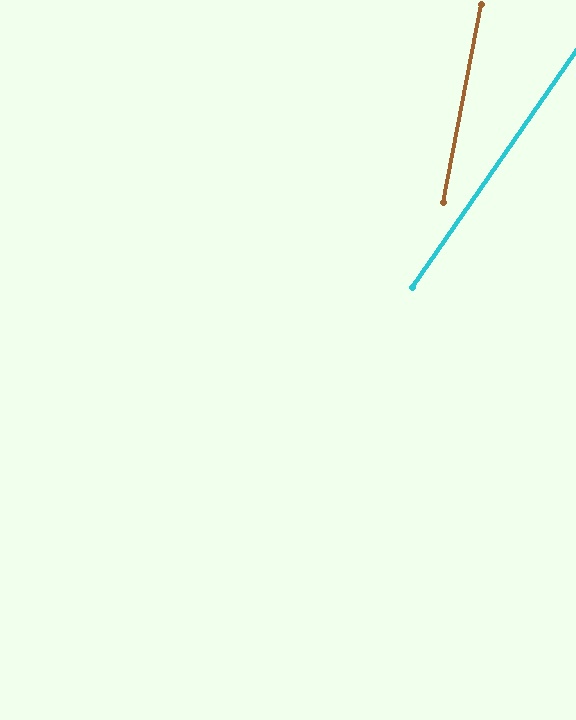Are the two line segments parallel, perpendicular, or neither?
Neither parallel nor perpendicular — they differ by about 24°.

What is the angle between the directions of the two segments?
Approximately 24 degrees.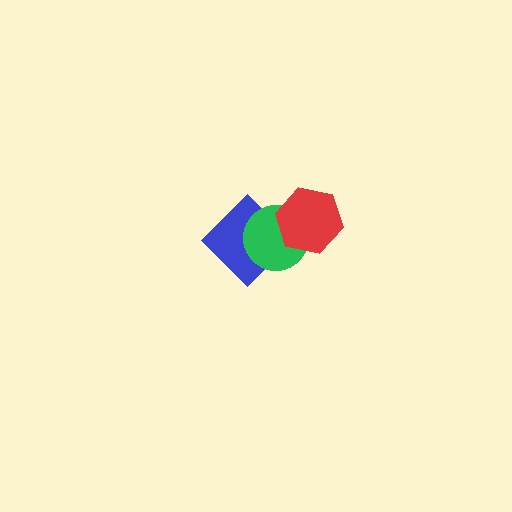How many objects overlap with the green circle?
2 objects overlap with the green circle.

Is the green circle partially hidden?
Yes, it is partially covered by another shape.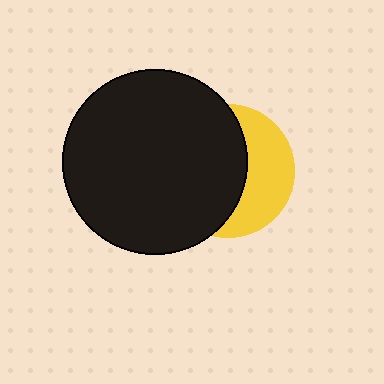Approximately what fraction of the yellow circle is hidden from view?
Roughly 60% of the yellow circle is hidden behind the black circle.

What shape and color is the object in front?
The object in front is a black circle.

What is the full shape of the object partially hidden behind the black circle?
The partially hidden object is a yellow circle.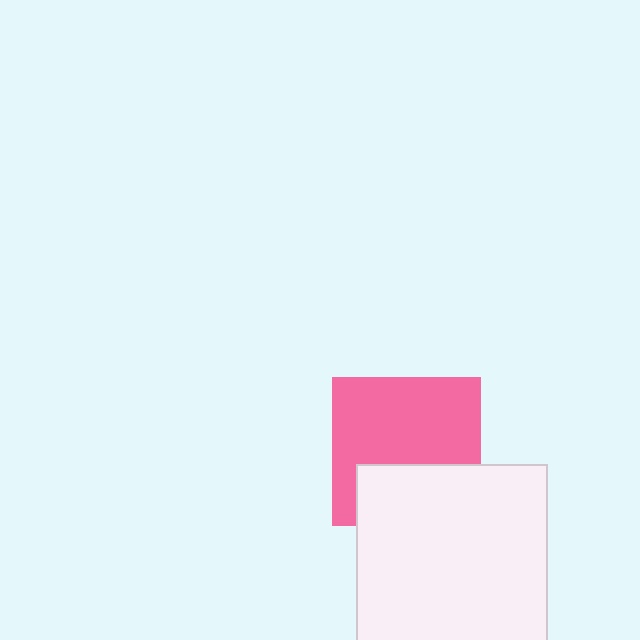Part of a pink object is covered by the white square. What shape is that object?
It is a square.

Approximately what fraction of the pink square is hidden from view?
Roughly 35% of the pink square is hidden behind the white square.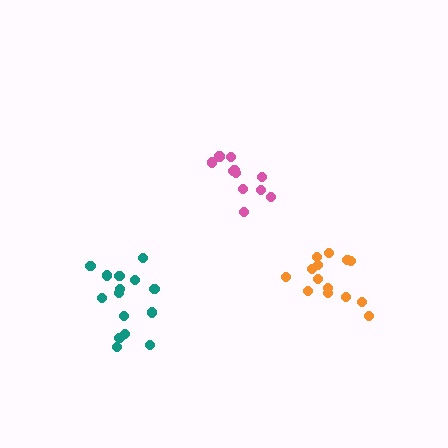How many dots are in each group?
Group 1: 11 dots, Group 2: 14 dots, Group 3: 15 dots (40 total).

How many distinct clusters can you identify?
There are 3 distinct clusters.